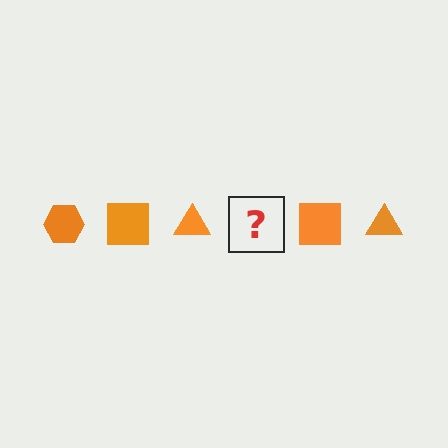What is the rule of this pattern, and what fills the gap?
The rule is that the pattern cycles through hexagon, square, triangle shapes in orange. The gap should be filled with an orange hexagon.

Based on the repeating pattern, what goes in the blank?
The blank should be an orange hexagon.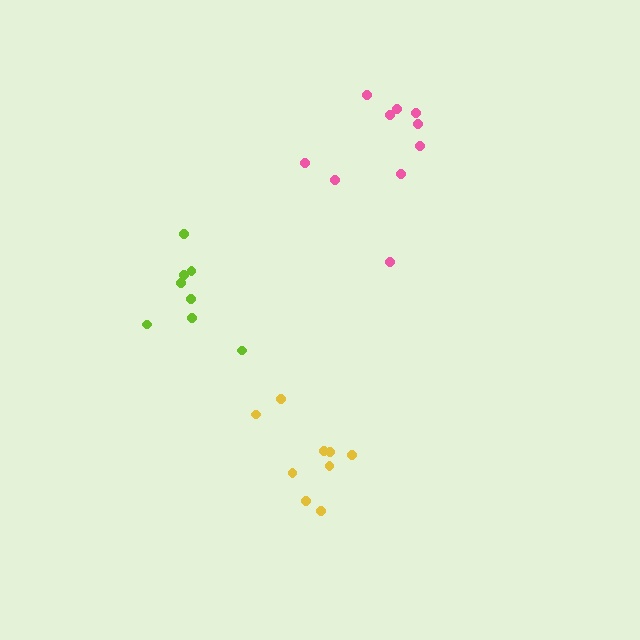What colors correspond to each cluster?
The clusters are colored: lime, yellow, pink.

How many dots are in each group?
Group 1: 8 dots, Group 2: 9 dots, Group 3: 10 dots (27 total).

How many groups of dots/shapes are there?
There are 3 groups.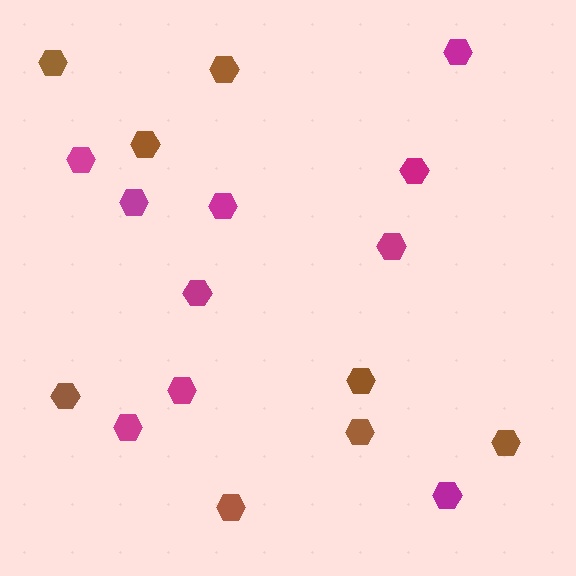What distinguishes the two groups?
There are 2 groups: one group of magenta hexagons (10) and one group of brown hexagons (8).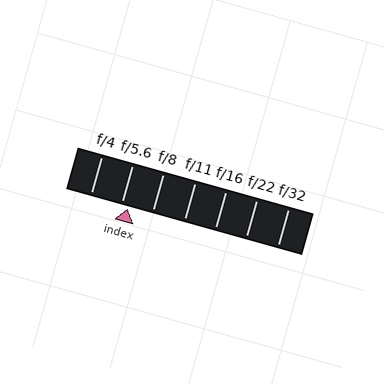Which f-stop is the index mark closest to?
The index mark is closest to f/5.6.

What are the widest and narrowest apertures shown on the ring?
The widest aperture shown is f/4 and the narrowest is f/32.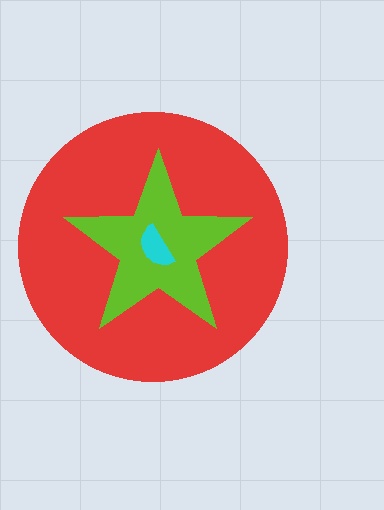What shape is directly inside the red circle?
The lime star.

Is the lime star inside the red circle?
Yes.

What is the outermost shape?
The red circle.